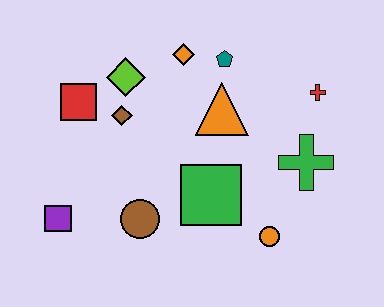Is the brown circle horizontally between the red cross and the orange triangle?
No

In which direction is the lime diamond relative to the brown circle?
The lime diamond is above the brown circle.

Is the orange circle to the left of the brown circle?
No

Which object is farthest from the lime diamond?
The orange circle is farthest from the lime diamond.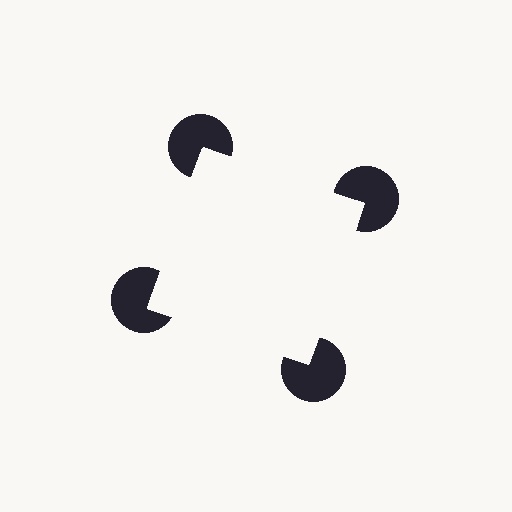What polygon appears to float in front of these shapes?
An illusory square — its edges are inferred from the aligned wedge cuts in the pac-man discs, not physically drawn.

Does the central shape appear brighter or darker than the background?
It typically appears slightly brighter than the background, even though no actual brightness change is drawn.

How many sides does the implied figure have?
4 sides.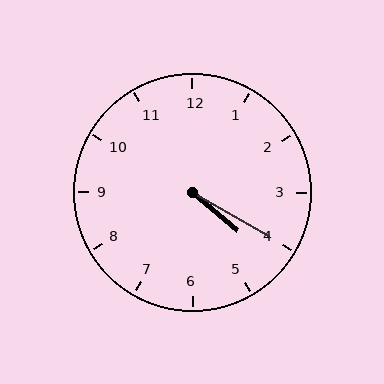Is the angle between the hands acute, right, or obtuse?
It is acute.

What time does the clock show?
4:20.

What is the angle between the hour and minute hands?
Approximately 10 degrees.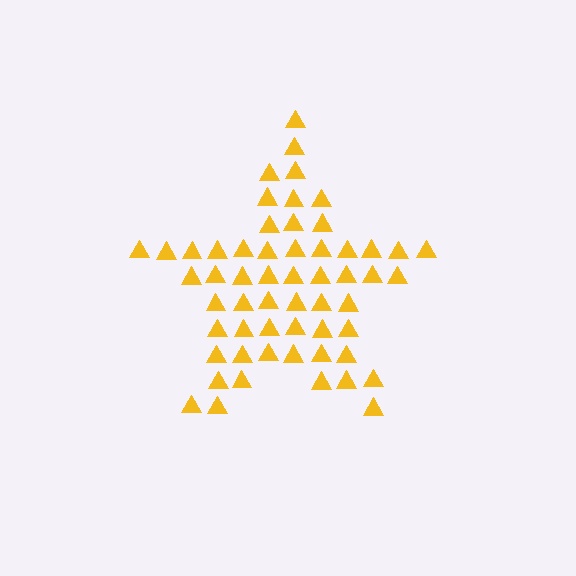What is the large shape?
The large shape is a star.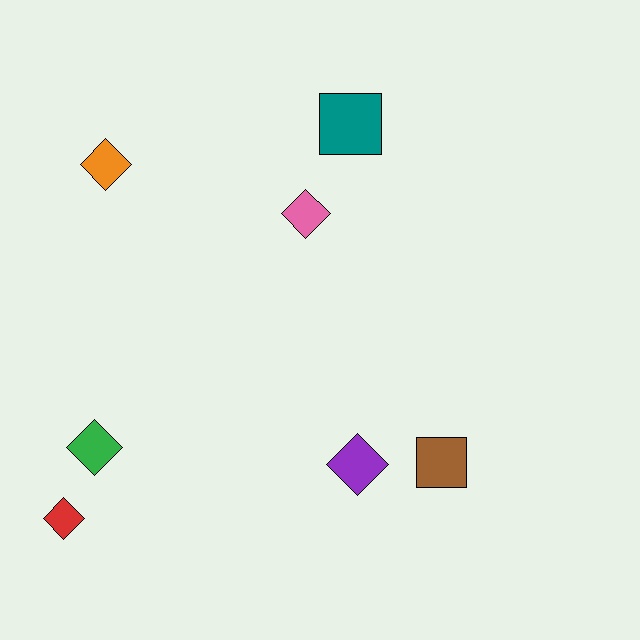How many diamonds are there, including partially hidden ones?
There are 5 diamonds.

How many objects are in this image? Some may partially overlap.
There are 7 objects.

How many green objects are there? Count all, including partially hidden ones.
There is 1 green object.